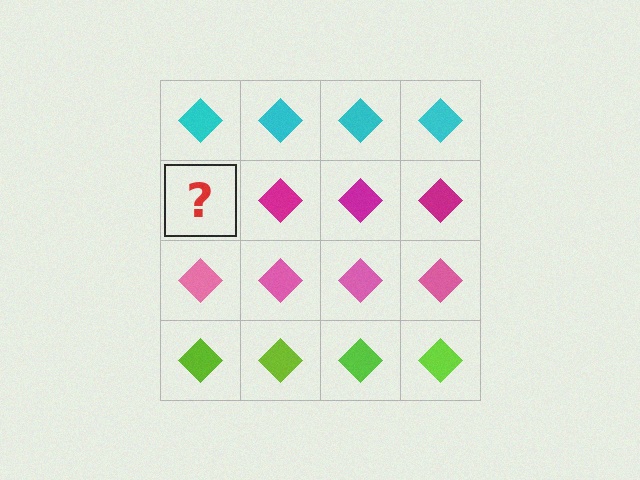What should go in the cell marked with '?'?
The missing cell should contain a magenta diamond.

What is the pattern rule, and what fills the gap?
The rule is that each row has a consistent color. The gap should be filled with a magenta diamond.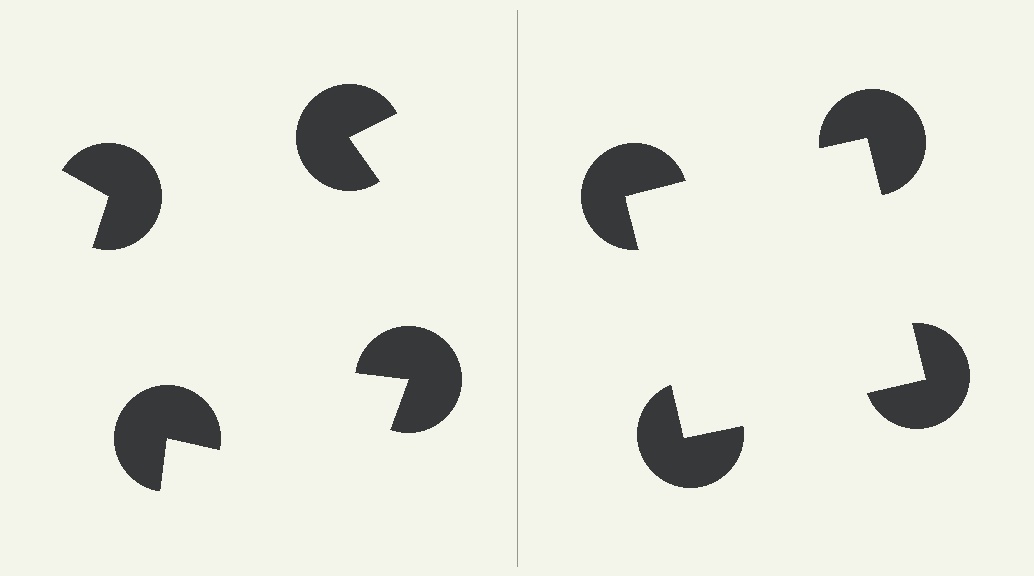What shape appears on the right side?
An illusory square.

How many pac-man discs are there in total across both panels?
8 — 4 on each side.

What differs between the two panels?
The pac-man discs are positioned identically on both sides; only the wedge orientations differ. On the right they align to a square; on the left they are misaligned.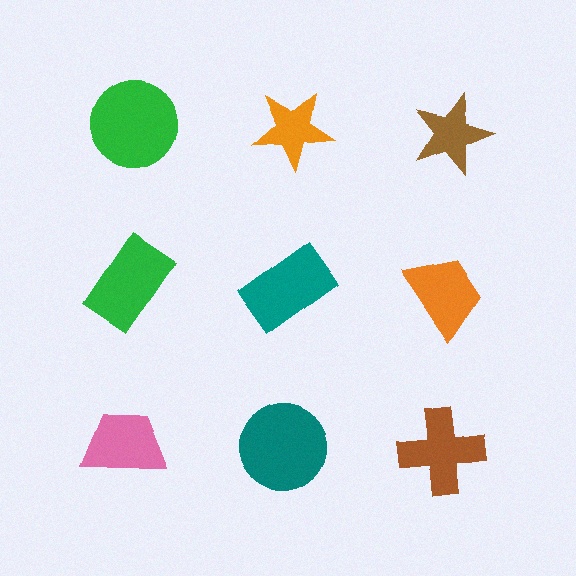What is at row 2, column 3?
An orange trapezoid.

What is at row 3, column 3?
A brown cross.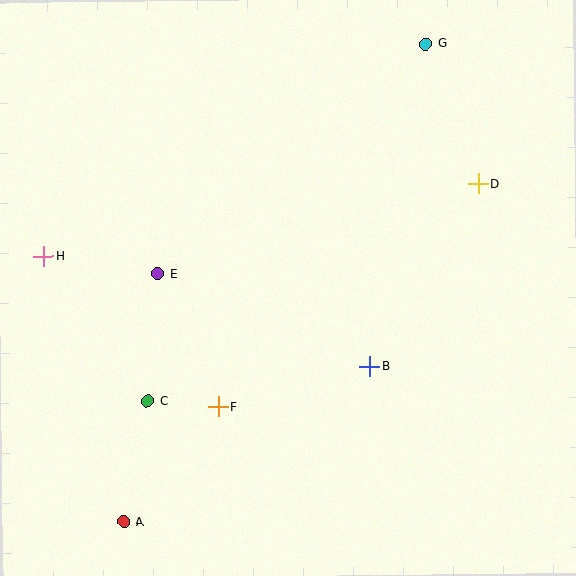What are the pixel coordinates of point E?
Point E is at (158, 274).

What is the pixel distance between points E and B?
The distance between E and B is 231 pixels.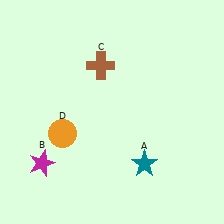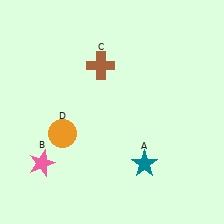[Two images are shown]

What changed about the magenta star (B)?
In Image 1, B is magenta. In Image 2, it changed to pink.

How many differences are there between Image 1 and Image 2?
There is 1 difference between the two images.